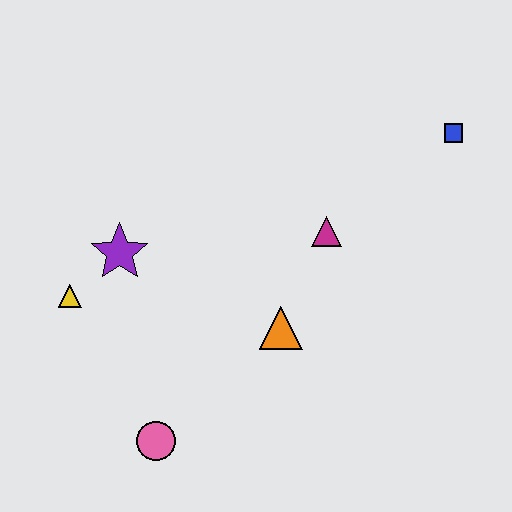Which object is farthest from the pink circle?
The blue square is farthest from the pink circle.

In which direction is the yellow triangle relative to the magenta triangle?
The yellow triangle is to the left of the magenta triangle.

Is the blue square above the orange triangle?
Yes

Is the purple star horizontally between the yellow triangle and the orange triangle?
Yes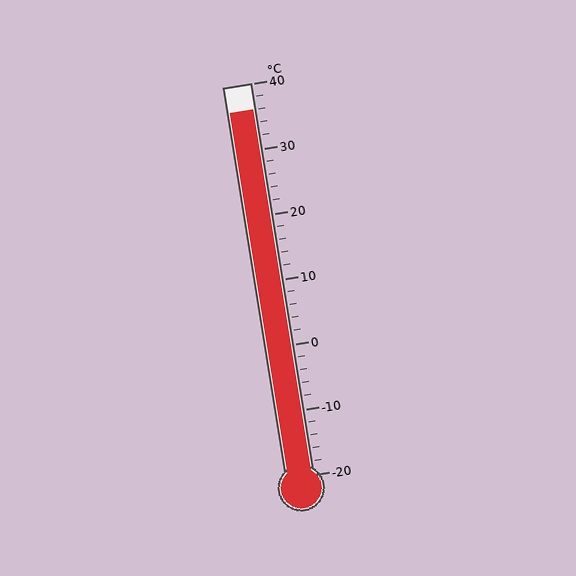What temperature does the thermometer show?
The thermometer shows approximately 36°C.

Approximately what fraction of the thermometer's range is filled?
The thermometer is filled to approximately 95% of its range.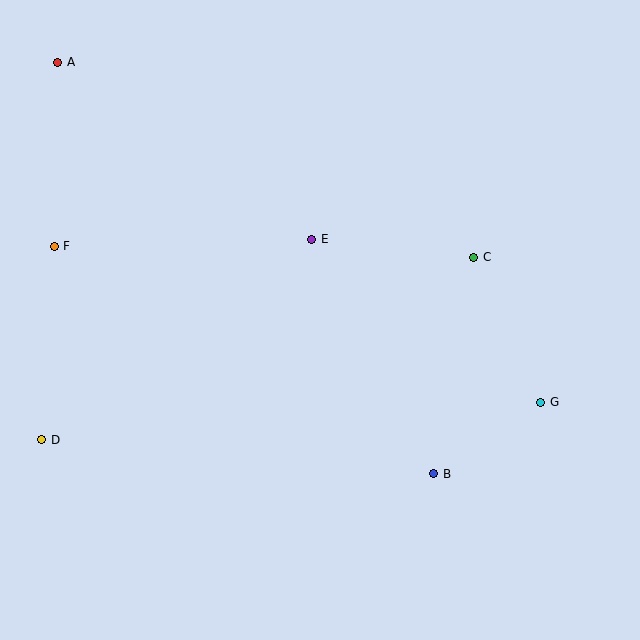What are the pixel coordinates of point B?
Point B is at (434, 474).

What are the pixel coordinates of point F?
Point F is at (54, 246).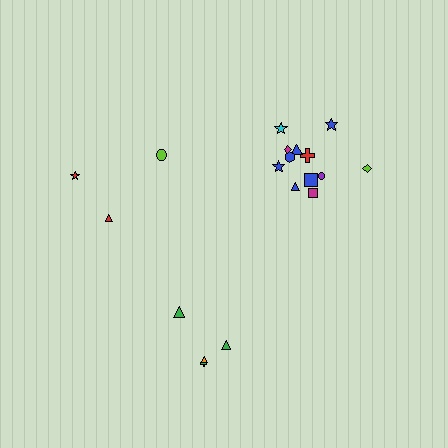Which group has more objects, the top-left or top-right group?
The top-right group.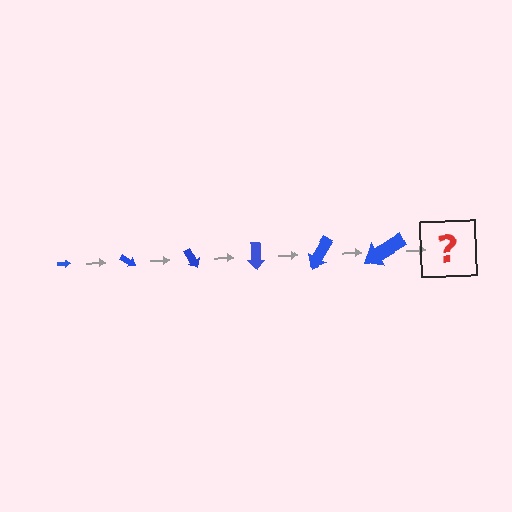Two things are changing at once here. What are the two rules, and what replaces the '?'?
The two rules are that the arrow grows larger each step and it rotates 30 degrees each step. The '?' should be an arrow, larger than the previous one and rotated 180 degrees from the start.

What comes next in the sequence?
The next element should be an arrow, larger than the previous one and rotated 180 degrees from the start.